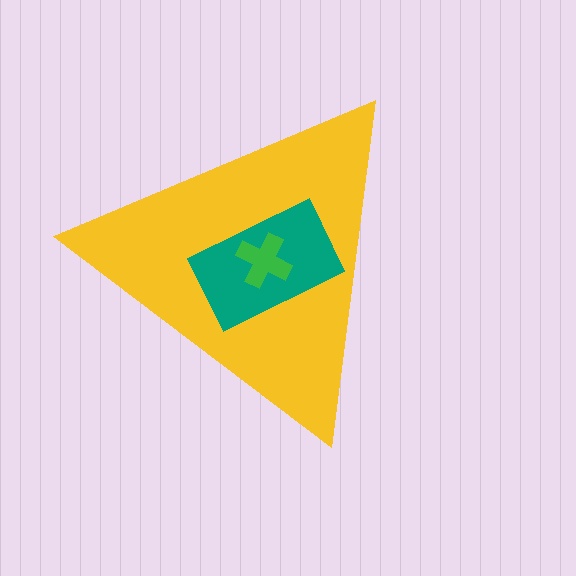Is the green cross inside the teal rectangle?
Yes.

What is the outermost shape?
The yellow triangle.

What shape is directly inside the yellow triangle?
The teal rectangle.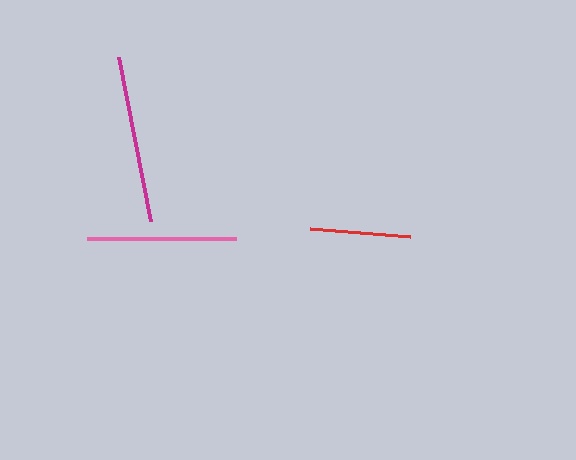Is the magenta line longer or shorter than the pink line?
The magenta line is longer than the pink line.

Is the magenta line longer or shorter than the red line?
The magenta line is longer than the red line.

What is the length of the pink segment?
The pink segment is approximately 149 pixels long.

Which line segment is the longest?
The magenta line is the longest at approximately 166 pixels.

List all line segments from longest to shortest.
From longest to shortest: magenta, pink, red.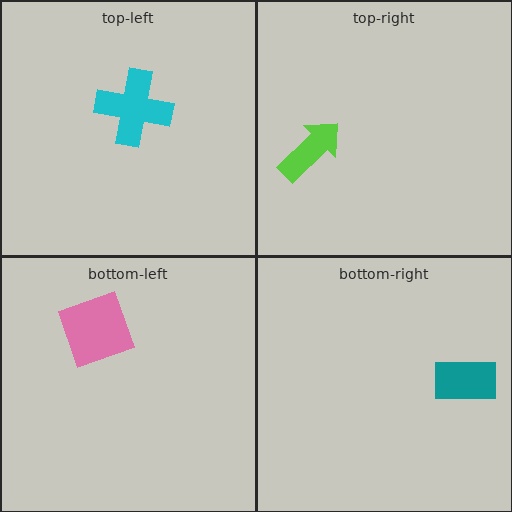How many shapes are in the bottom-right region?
1.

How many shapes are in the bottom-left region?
1.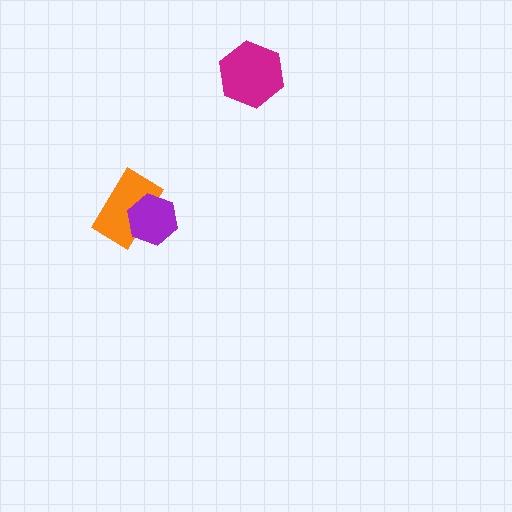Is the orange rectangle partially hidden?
Yes, it is partially covered by another shape.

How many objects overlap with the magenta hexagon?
0 objects overlap with the magenta hexagon.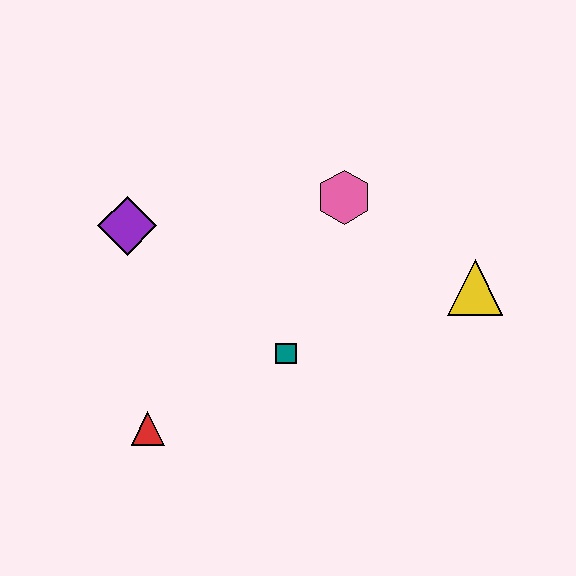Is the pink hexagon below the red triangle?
No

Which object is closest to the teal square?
The red triangle is closest to the teal square.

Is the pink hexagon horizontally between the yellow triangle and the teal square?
Yes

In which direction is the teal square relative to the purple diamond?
The teal square is to the right of the purple diamond.